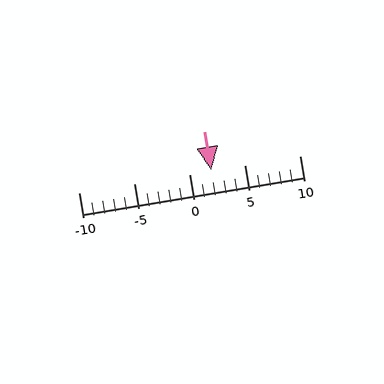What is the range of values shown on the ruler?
The ruler shows values from -10 to 10.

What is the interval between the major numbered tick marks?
The major tick marks are spaced 5 units apart.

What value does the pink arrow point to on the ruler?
The pink arrow points to approximately 2.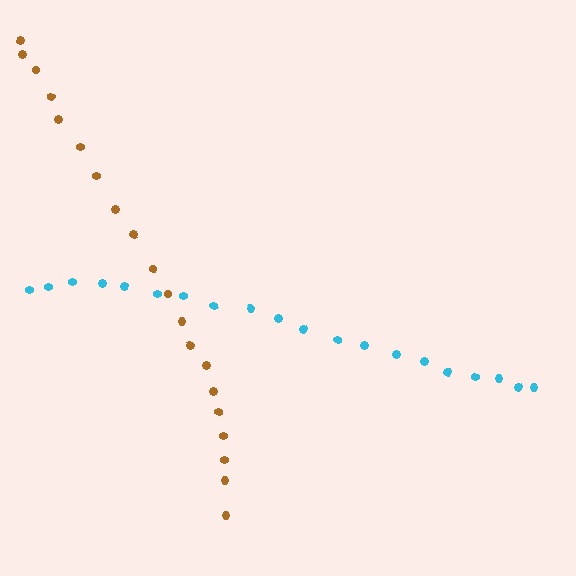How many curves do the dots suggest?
There are 2 distinct paths.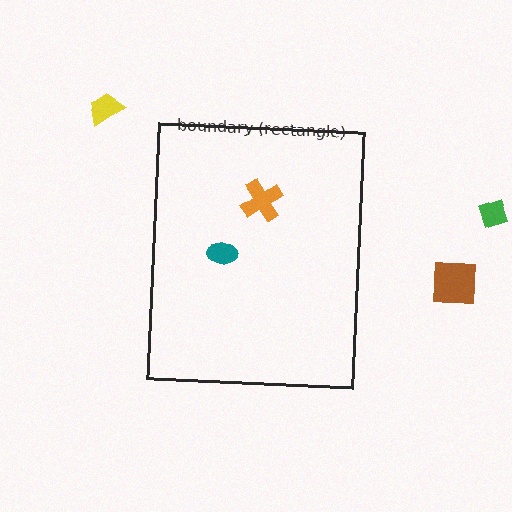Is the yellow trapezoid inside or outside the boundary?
Outside.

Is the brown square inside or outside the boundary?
Outside.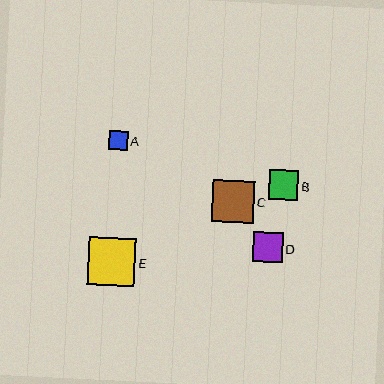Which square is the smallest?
Square A is the smallest with a size of approximately 19 pixels.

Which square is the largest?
Square E is the largest with a size of approximately 48 pixels.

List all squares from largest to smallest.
From largest to smallest: E, C, B, D, A.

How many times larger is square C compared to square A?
Square C is approximately 2.2 times the size of square A.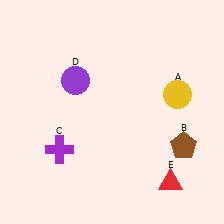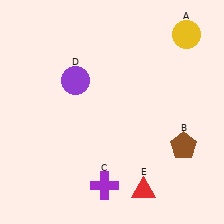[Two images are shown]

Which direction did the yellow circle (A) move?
The yellow circle (A) moved up.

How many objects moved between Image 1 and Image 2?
3 objects moved between the two images.